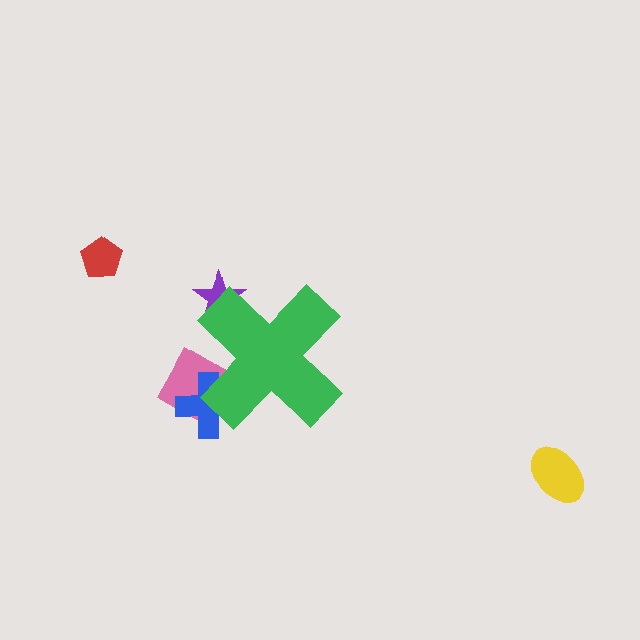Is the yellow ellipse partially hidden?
No, the yellow ellipse is fully visible.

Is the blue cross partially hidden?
Yes, the blue cross is partially hidden behind the green cross.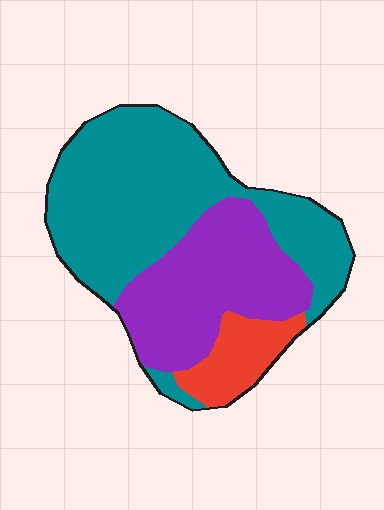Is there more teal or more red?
Teal.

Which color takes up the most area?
Teal, at roughly 55%.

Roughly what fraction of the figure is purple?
Purple covers around 35% of the figure.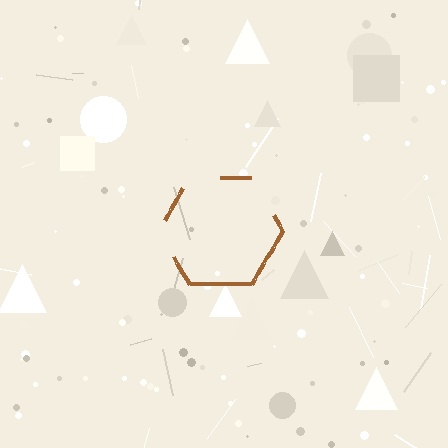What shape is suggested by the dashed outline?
The dashed outline suggests a hexagon.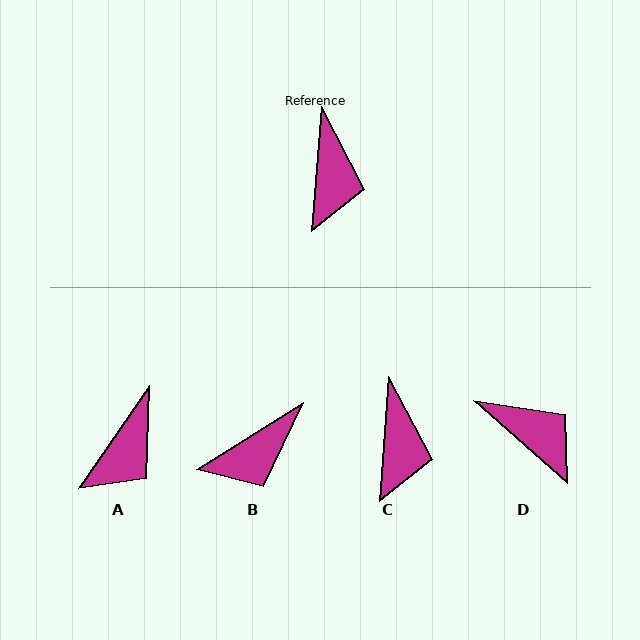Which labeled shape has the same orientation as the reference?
C.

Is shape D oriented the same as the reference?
No, it is off by about 53 degrees.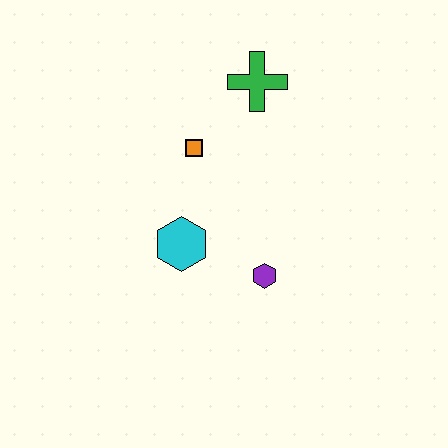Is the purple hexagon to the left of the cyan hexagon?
No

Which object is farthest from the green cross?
The purple hexagon is farthest from the green cross.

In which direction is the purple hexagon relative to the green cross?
The purple hexagon is below the green cross.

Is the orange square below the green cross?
Yes